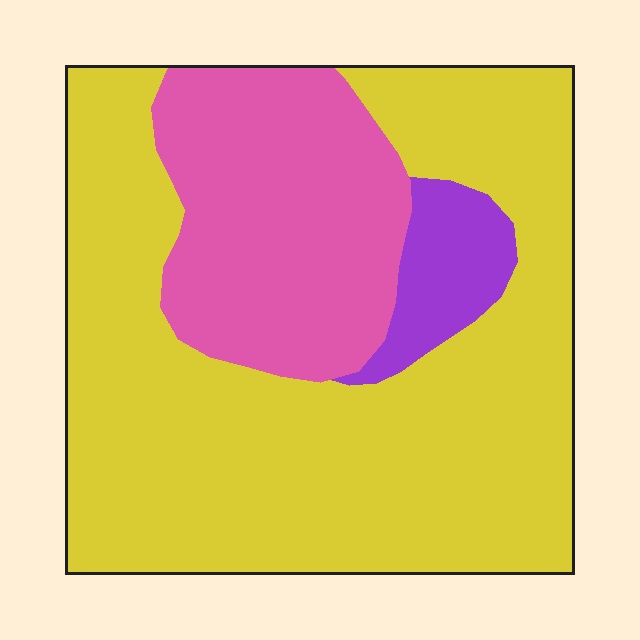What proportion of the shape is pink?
Pink takes up about one quarter (1/4) of the shape.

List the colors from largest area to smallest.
From largest to smallest: yellow, pink, purple.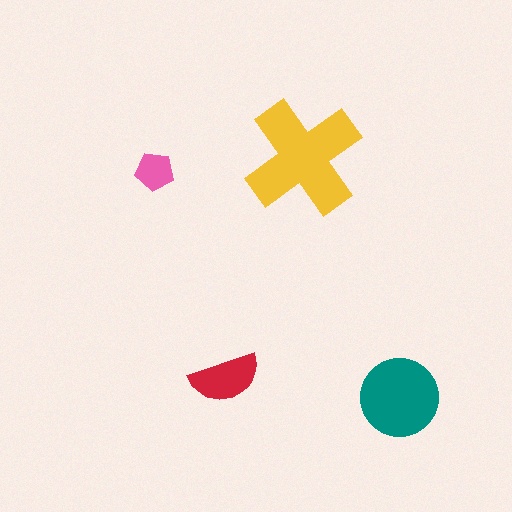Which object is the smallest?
The pink pentagon.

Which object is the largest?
The yellow cross.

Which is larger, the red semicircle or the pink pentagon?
The red semicircle.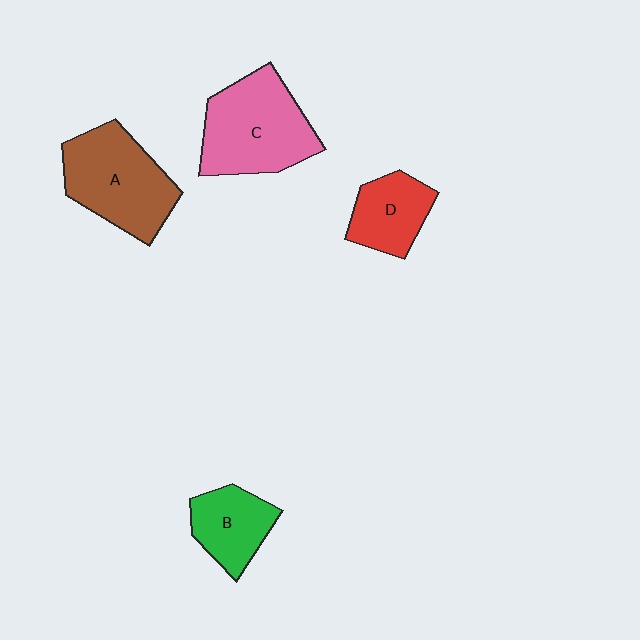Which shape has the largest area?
Shape C (pink).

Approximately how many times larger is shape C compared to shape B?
Approximately 1.8 times.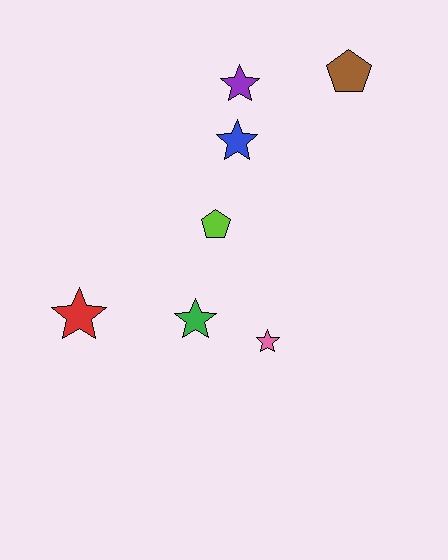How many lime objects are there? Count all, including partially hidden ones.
There is 1 lime object.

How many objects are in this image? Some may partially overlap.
There are 7 objects.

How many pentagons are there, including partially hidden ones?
There are 2 pentagons.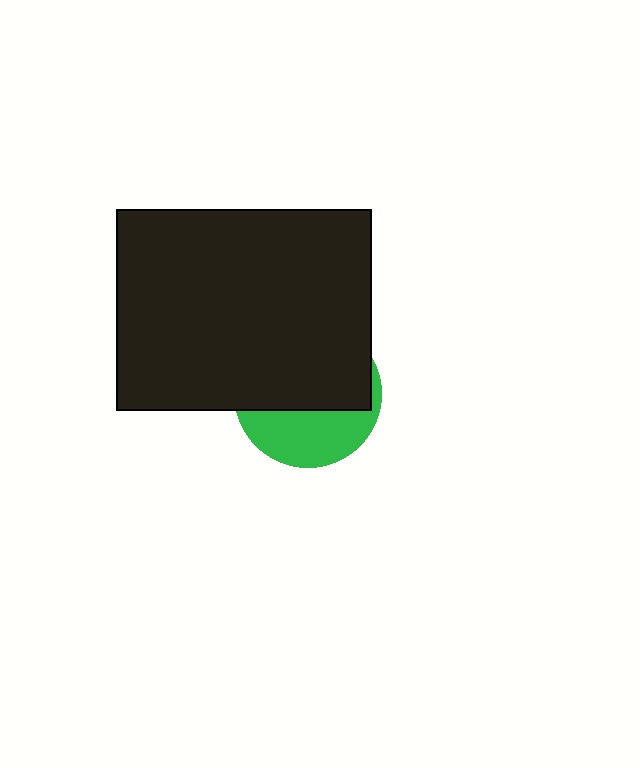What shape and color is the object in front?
The object in front is a black rectangle.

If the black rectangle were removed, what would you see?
You would see the complete green circle.